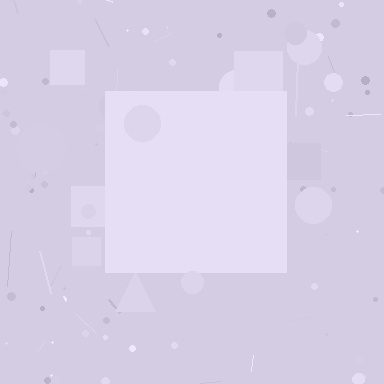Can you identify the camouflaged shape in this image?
The camouflaged shape is a square.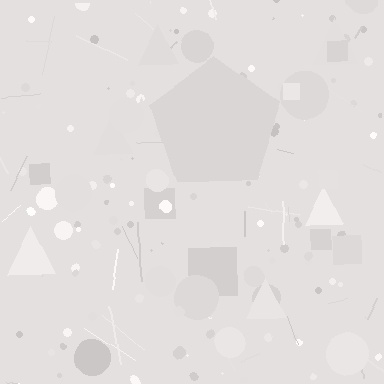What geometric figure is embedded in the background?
A pentagon is embedded in the background.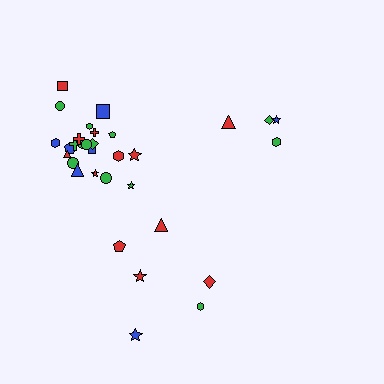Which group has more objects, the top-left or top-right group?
The top-left group.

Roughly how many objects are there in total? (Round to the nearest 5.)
Roughly 30 objects in total.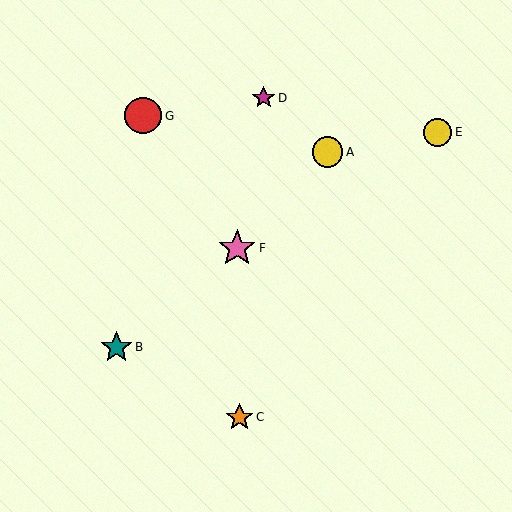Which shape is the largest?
The pink star (labeled F) is the largest.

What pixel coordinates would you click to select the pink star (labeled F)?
Click at (237, 248) to select the pink star F.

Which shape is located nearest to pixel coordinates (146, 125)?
The red circle (labeled G) at (143, 116) is nearest to that location.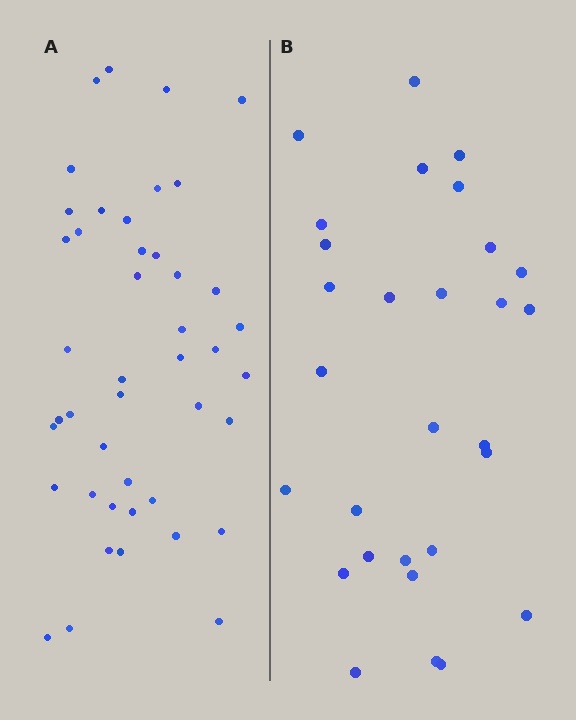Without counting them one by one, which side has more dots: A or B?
Region A (the left region) has more dots.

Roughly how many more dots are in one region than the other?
Region A has approximately 15 more dots than region B.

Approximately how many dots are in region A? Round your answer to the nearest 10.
About 40 dots. (The exact count is 44, which rounds to 40.)